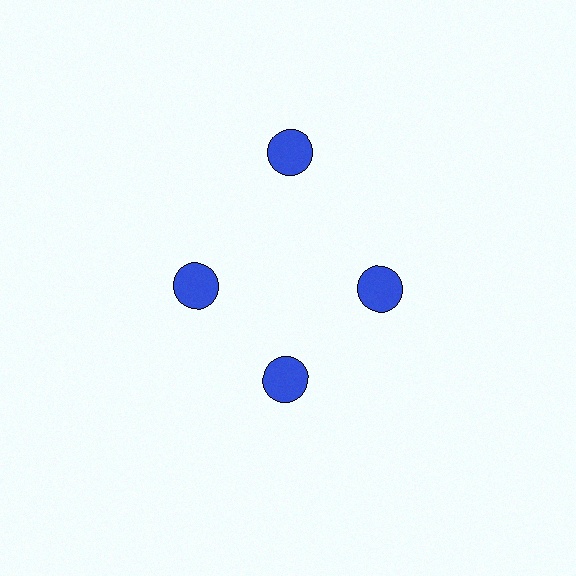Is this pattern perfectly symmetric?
No. The 4 blue circles are arranged in a ring, but one element near the 12 o'clock position is pushed outward from the center, breaking the 4-fold rotational symmetry.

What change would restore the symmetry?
The symmetry would be restored by moving it inward, back onto the ring so that all 4 circles sit at equal angles and equal distance from the center.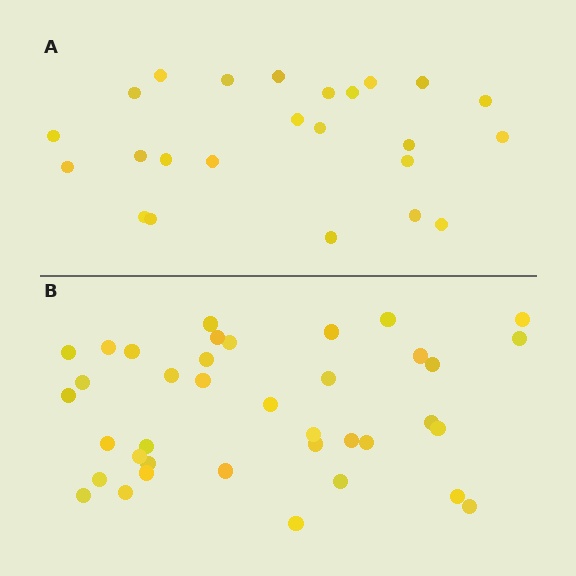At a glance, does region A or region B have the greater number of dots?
Region B (the bottom region) has more dots.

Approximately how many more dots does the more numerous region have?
Region B has approximately 15 more dots than region A.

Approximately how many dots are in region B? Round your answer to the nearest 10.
About 40 dots. (The exact count is 38, which rounds to 40.)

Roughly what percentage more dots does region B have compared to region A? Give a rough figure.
About 60% more.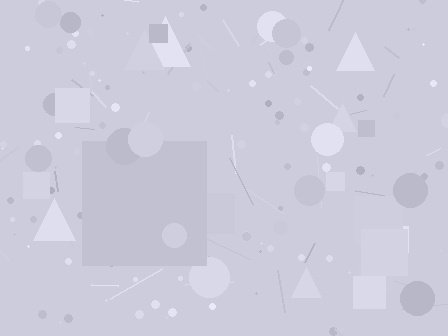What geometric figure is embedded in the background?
A square is embedded in the background.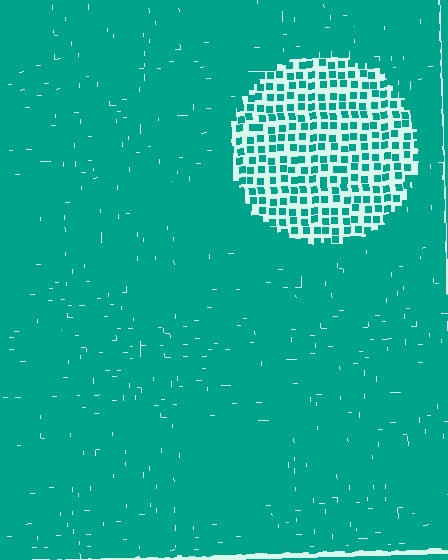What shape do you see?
I see a circle.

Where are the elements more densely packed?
The elements are more densely packed outside the circle boundary.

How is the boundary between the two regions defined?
The boundary is defined by a change in element density (approximately 3.0x ratio). All elements are the same color, size, and shape.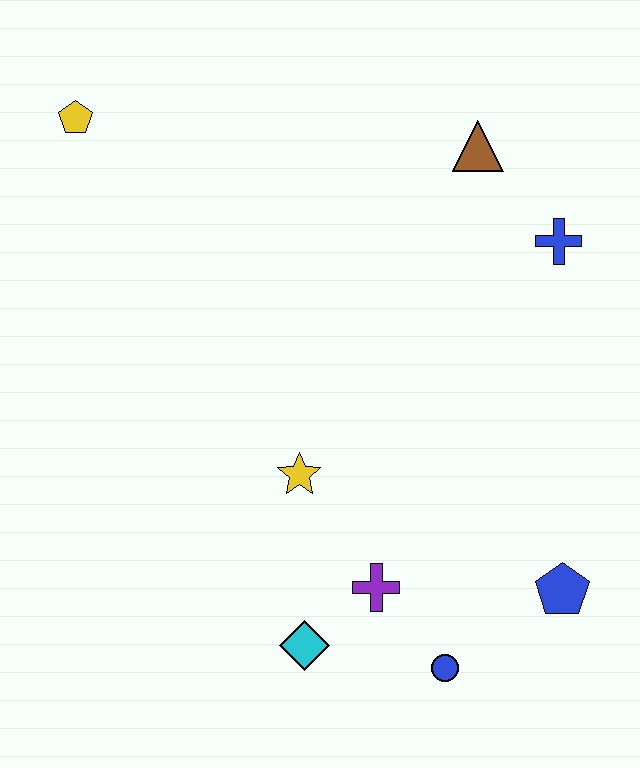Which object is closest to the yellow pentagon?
The brown triangle is closest to the yellow pentagon.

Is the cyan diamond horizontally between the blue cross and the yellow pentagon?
Yes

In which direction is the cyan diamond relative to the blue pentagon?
The cyan diamond is to the left of the blue pentagon.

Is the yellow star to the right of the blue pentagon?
No